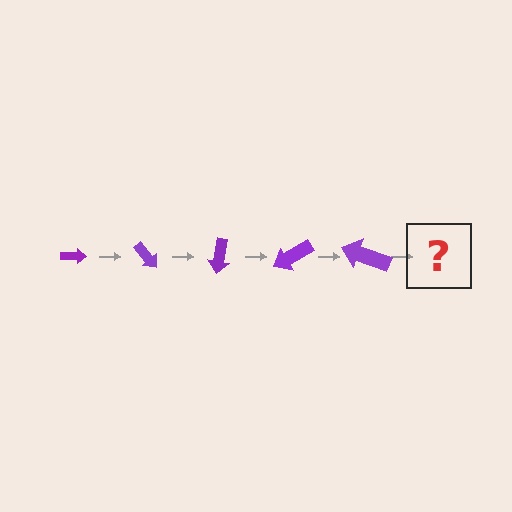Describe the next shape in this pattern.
It should be an arrow, larger than the previous one and rotated 250 degrees from the start.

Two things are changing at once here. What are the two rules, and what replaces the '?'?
The two rules are that the arrow grows larger each step and it rotates 50 degrees each step. The '?' should be an arrow, larger than the previous one and rotated 250 degrees from the start.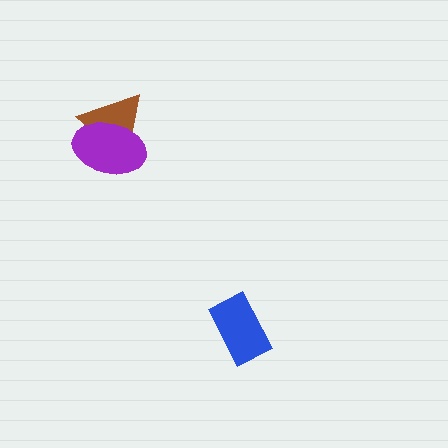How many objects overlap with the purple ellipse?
1 object overlaps with the purple ellipse.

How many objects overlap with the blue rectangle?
0 objects overlap with the blue rectangle.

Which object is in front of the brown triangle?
The purple ellipse is in front of the brown triangle.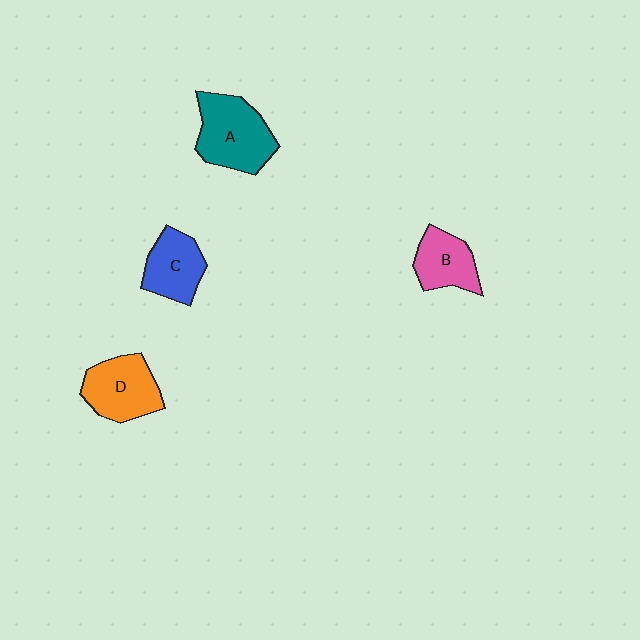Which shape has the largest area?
Shape A (teal).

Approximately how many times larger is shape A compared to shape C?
Approximately 1.4 times.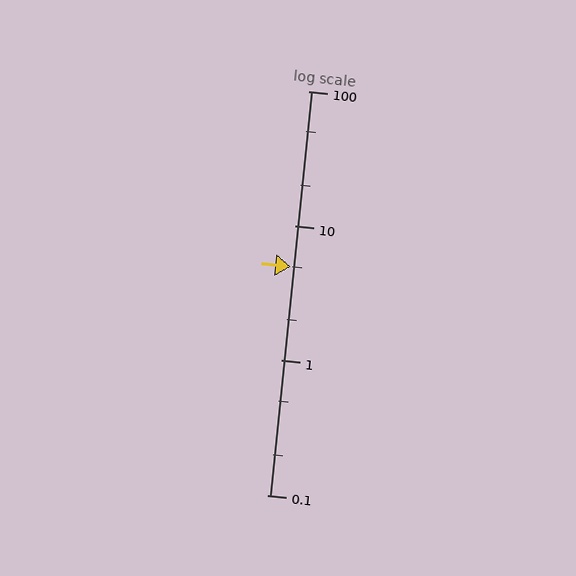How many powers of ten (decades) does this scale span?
The scale spans 3 decades, from 0.1 to 100.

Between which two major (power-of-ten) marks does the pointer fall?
The pointer is between 1 and 10.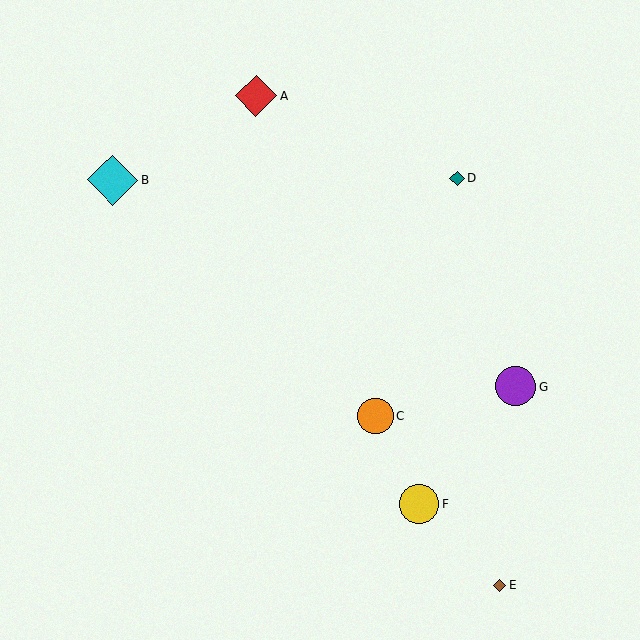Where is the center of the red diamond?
The center of the red diamond is at (256, 96).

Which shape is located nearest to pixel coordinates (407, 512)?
The yellow circle (labeled F) at (419, 504) is nearest to that location.